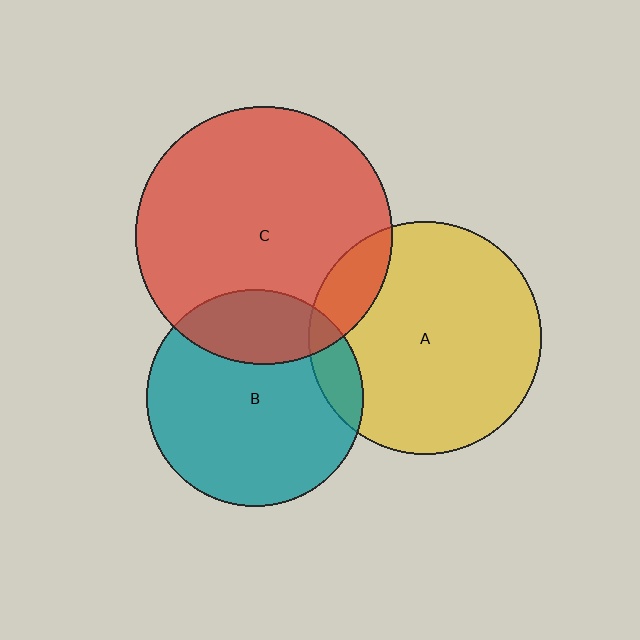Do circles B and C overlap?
Yes.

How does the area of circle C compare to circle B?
Approximately 1.4 times.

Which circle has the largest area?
Circle C (red).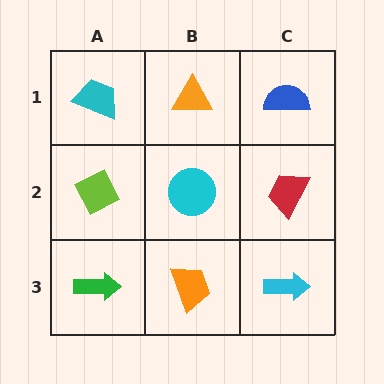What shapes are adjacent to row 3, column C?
A red trapezoid (row 2, column C), an orange trapezoid (row 3, column B).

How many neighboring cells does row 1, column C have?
2.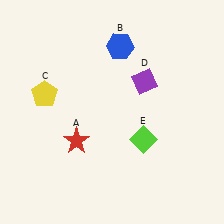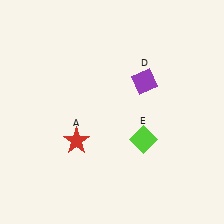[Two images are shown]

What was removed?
The yellow pentagon (C), the blue hexagon (B) were removed in Image 2.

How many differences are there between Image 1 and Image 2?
There are 2 differences between the two images.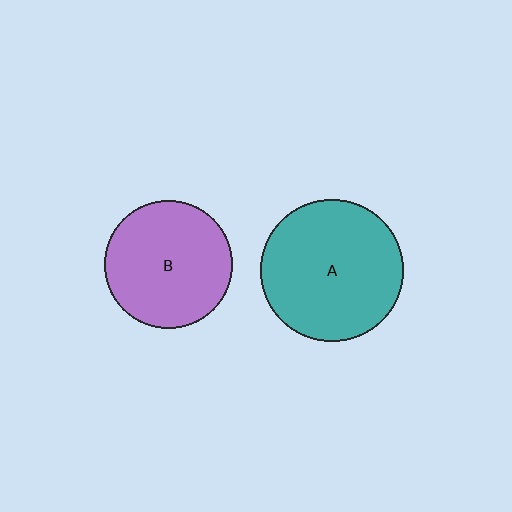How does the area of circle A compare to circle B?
Approximately 1.2 times.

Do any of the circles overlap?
No, none of the circles overlap.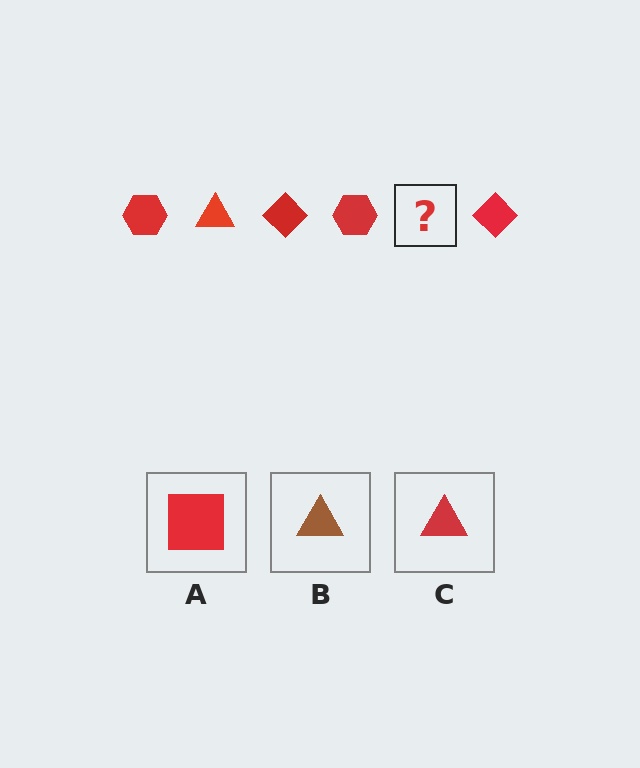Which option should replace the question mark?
Option C.